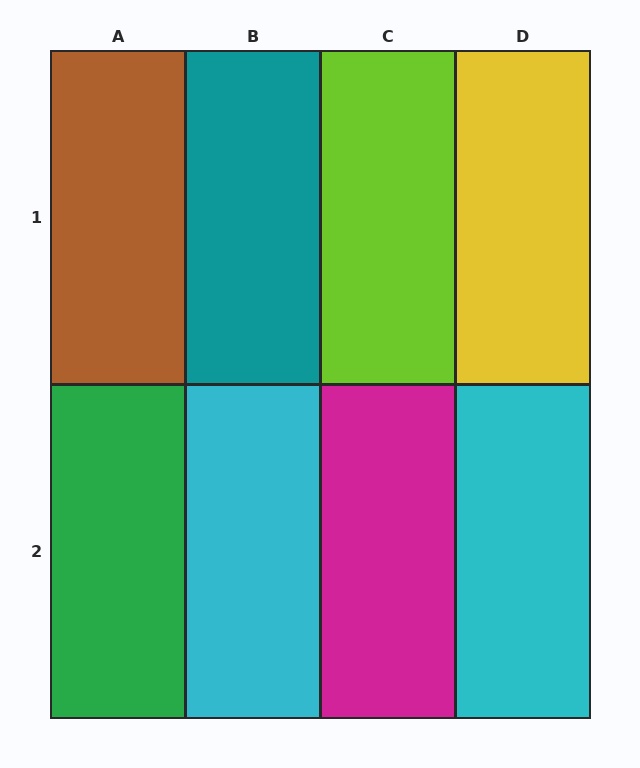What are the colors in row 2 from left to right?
Green, cyan, magenta, cyan.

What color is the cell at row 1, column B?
Teal.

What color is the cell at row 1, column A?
Brown.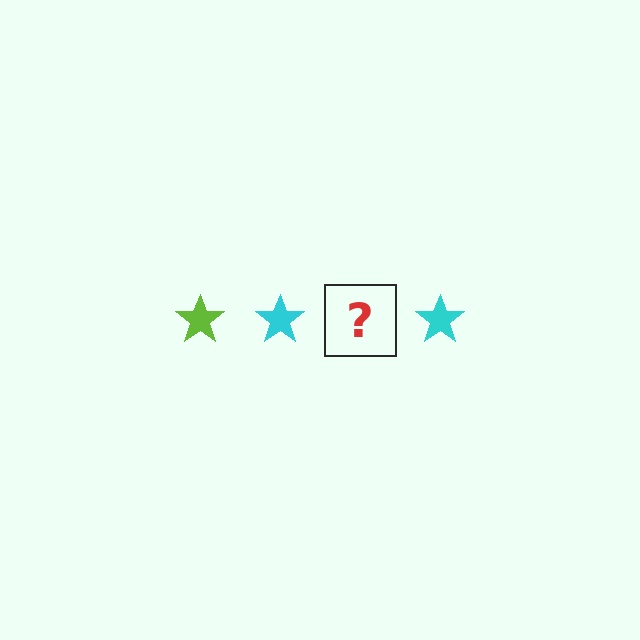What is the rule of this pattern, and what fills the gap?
The rule is that the pattern cycles through lime, cyan stars. The gap should be filled with a lime star.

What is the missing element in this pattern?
The missing element is a lime star.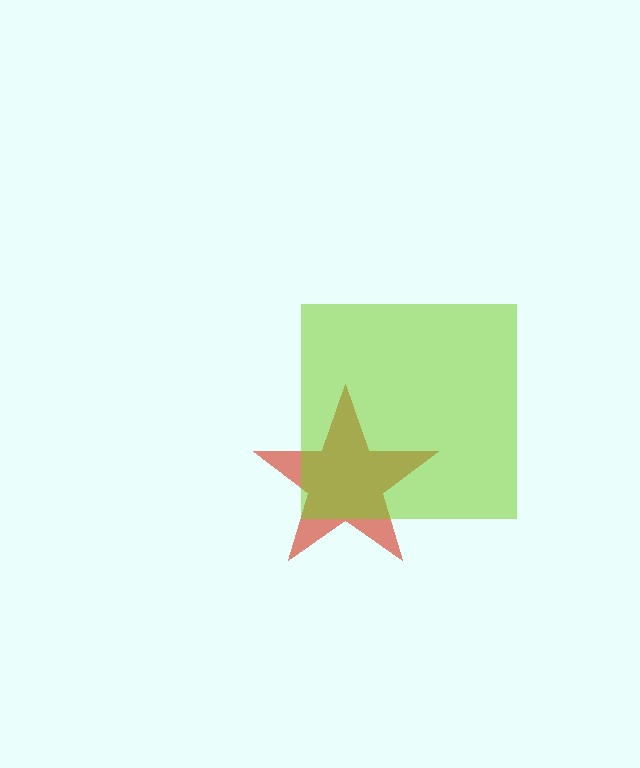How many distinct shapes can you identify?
There are 2 distinct shapes: a red star, a lime square.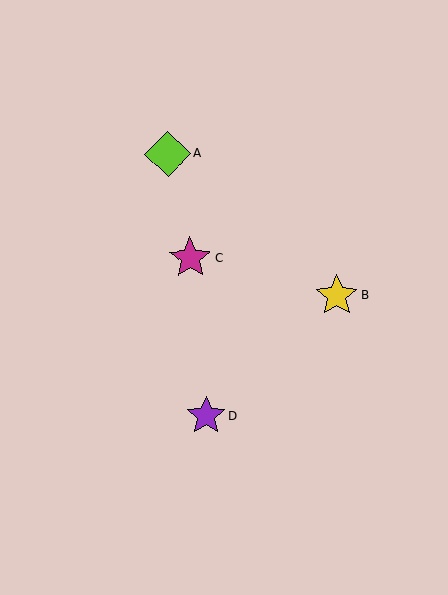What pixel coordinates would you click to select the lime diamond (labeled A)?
Click at (168, 154) to select the lime diamond A.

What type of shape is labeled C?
Shape C is a magenta star.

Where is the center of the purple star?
The center of the purple star is at (206, 416).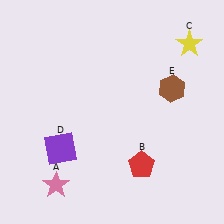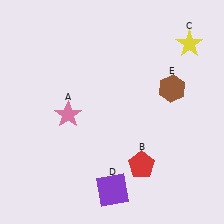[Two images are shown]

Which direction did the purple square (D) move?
The purple square (D) moved right.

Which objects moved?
The objects that moved are: the pink star (A), the purple square (D).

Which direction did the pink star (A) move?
The pink star (A) moved up.